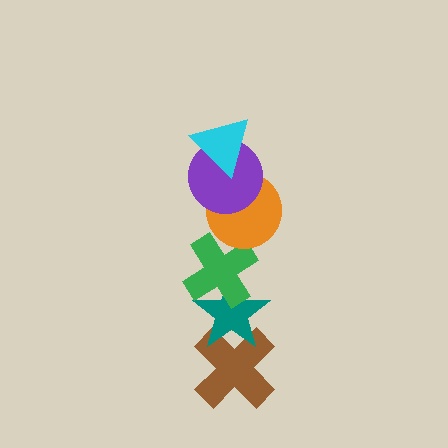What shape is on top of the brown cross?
The teal star is on top of the brown cross.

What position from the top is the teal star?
The teal star is 5th from the top.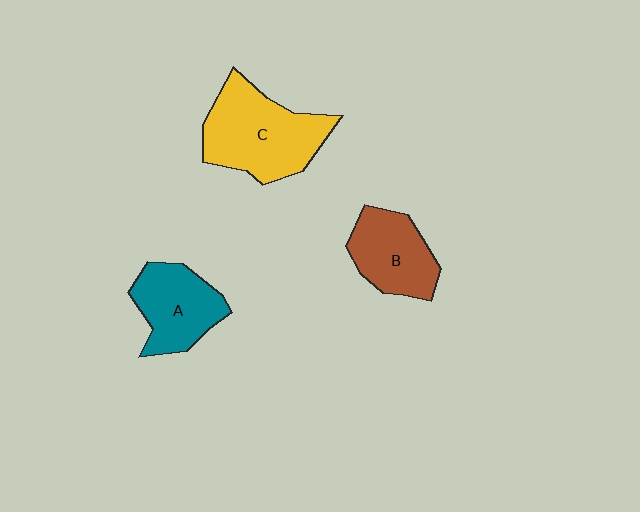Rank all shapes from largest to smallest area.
From largest to smallest: C (yellow), A (teal), B (brown).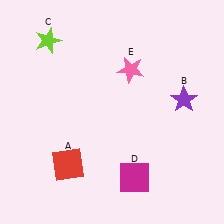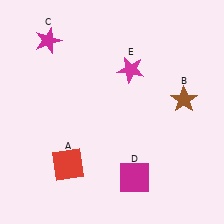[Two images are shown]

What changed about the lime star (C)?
In Image 1, C is lime. In Image 2, it changed to magenta.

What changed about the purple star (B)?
In Image 1, B is purple. In Image 2, it changed to brown.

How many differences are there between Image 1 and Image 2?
There are 3 differences between the two images.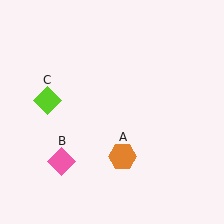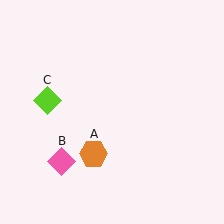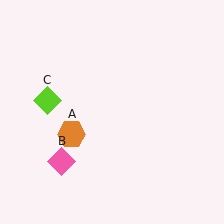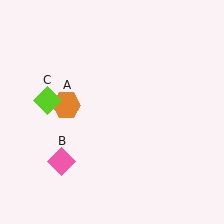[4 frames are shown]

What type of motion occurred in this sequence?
The orange hexagon (object A) rotated clockwise around the center of the scene.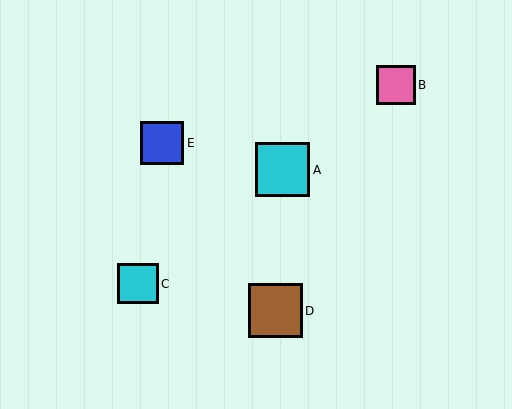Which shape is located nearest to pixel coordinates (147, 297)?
The cyan square (labeled C) at (138, 284) is nearest to that location.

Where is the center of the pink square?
The center of the pink square is at (396, 85).